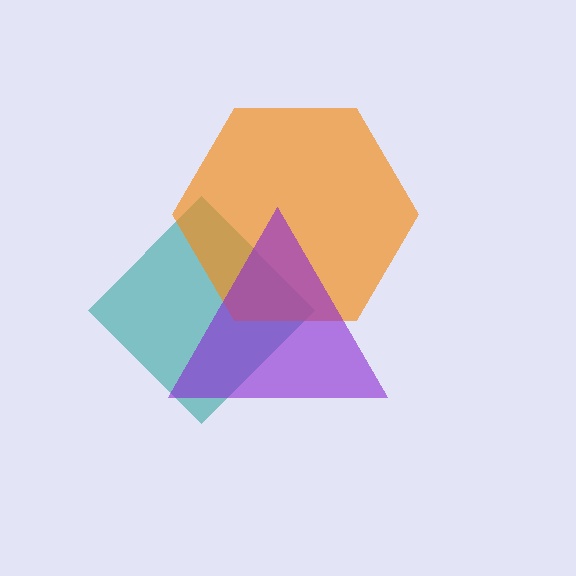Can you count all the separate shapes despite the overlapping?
Yes, there are 3 separate shapes.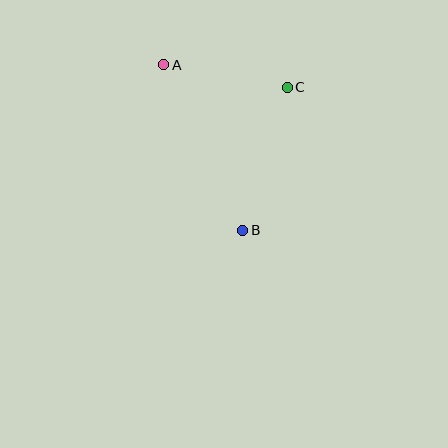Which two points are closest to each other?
Points A and C are closest to each other.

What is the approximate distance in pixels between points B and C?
The distance between B and C is approximately 149 pixels.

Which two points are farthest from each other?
Points A and B are farthest from each other.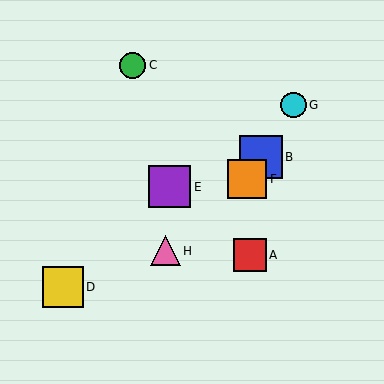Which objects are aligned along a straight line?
Objects B, F, G are aligned along a straight line.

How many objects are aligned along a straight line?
3 objects (B, F, G) are aligned along a straight line.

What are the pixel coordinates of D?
Object D is at (63, 287).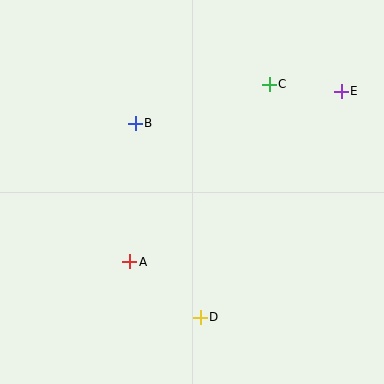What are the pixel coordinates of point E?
Point E is at (341, 91).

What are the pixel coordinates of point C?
Point C is at (269, 84).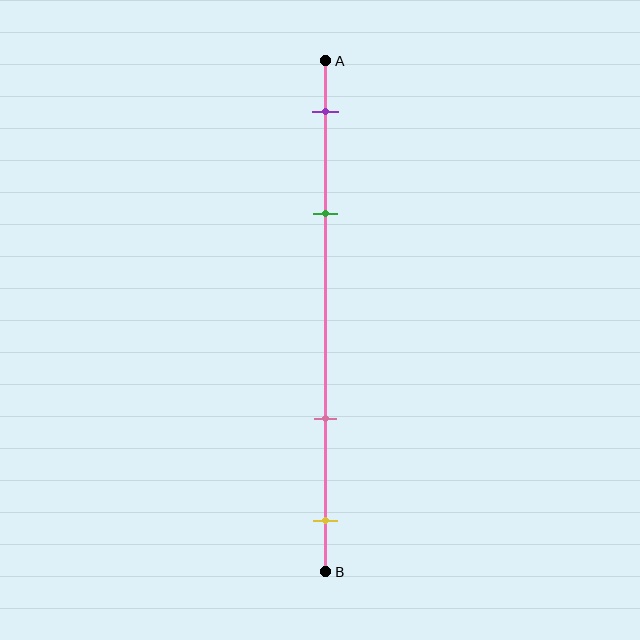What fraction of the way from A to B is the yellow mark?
The yellow mark is approximately 90% (0.9) of the way from A to B.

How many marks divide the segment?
There are 4 marks dividing the segment.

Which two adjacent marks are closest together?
The purple and green marks are the closest adjacent pair.